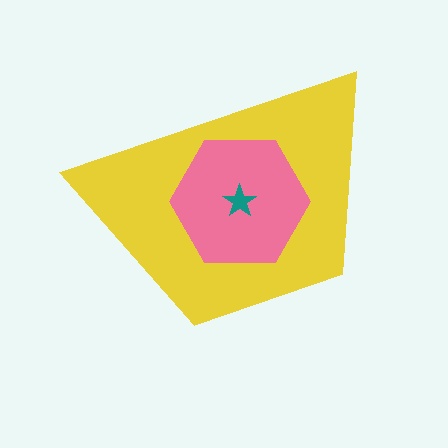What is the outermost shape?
The yellow trapezoid.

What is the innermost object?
The teal star.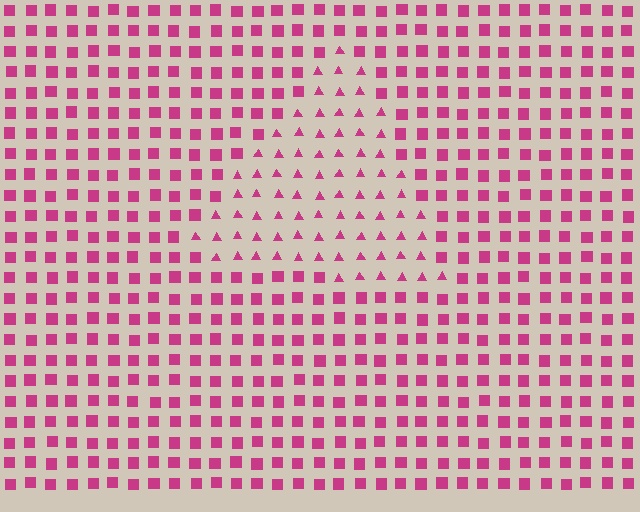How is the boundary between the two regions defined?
The boundary is defined by a change in element shape: triangles inside vs. squares outside. All elements share the same color and spacing.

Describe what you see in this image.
The image is filled with small magenta elements arranged in a uniform grid. A triangle-shaped region contains triangles, while the surrounding area contains squares. The boundary is defined purely by the change in element shape.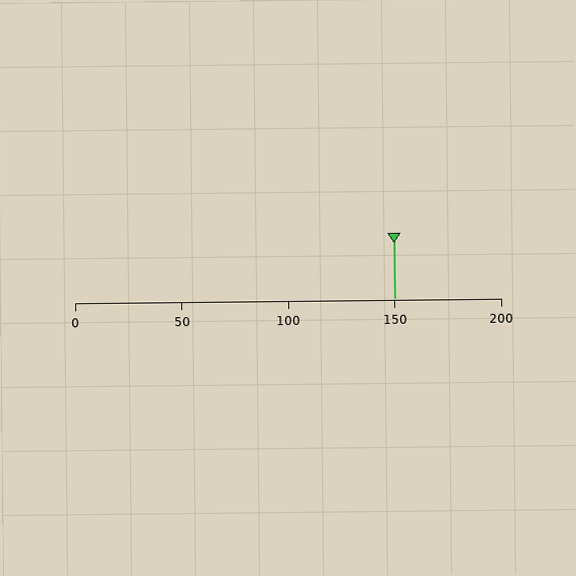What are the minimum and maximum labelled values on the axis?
The axis runs from 0 to 200.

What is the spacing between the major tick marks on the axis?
The major ticks are spaced 50 apart.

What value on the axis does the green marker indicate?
The marker indicates approximately 150.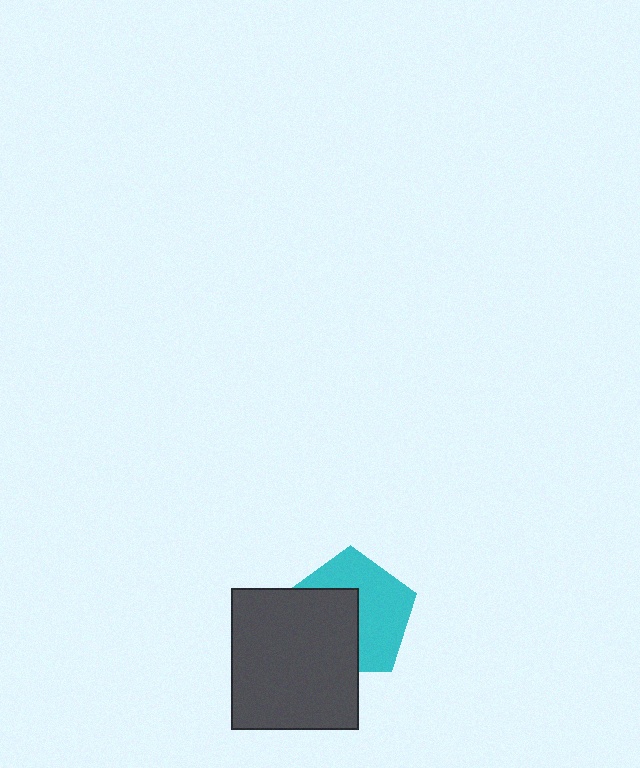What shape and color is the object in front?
The object in front is a dark gray rectangle.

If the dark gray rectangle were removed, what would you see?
You would see the complete cyan pentagon.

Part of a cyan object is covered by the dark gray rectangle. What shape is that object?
It is a pentagon.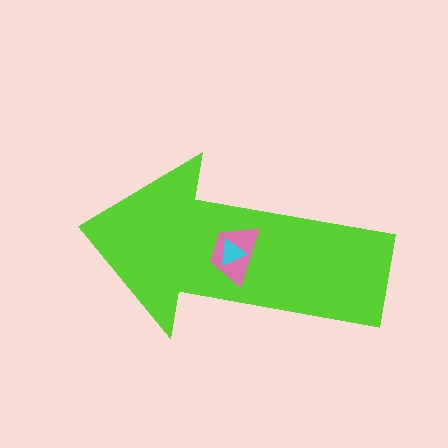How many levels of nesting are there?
3.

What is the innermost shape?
The cyan triangle.